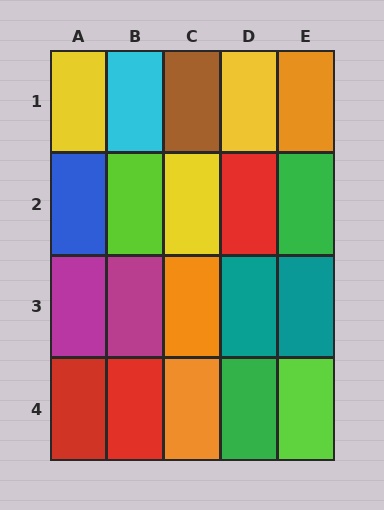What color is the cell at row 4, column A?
Red.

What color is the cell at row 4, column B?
Red.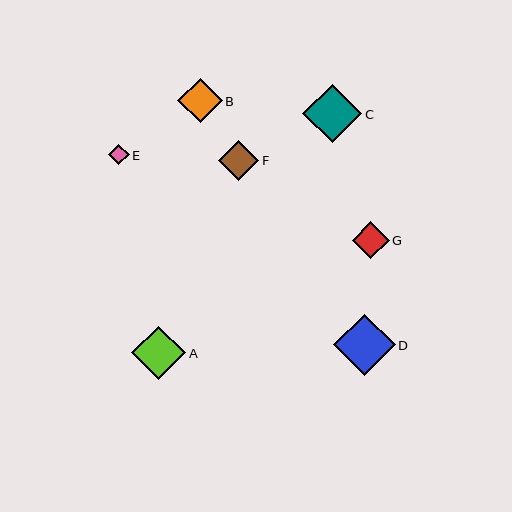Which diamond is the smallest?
Diamond E is the smallest with a size of approximately 20 pixels.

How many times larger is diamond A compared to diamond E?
Diamond A is approximately 2.7 times the size of diamond E.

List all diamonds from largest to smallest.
From largest to smallest: D, C, A, B, F, G, E.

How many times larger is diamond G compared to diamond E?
Diamond G is approximately 1.8 times the size of diamond E.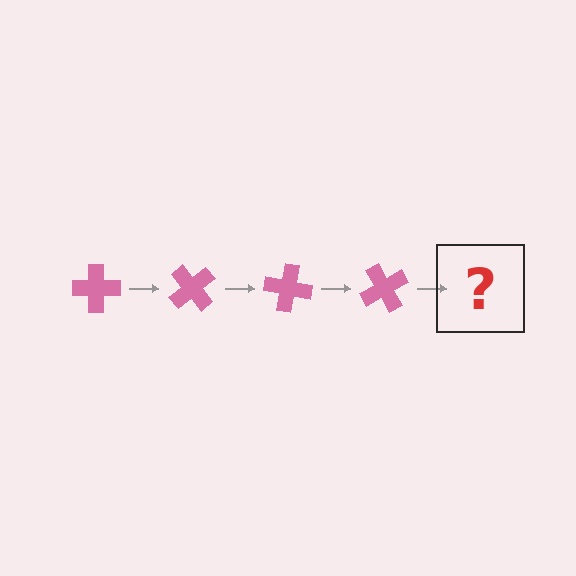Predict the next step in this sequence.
The next step is a pink cross rotated 200 degrees.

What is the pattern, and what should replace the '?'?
The pattern is that the cross rotates 50 degrees each step. The '?' should be a pink cross rotated 200 degrees.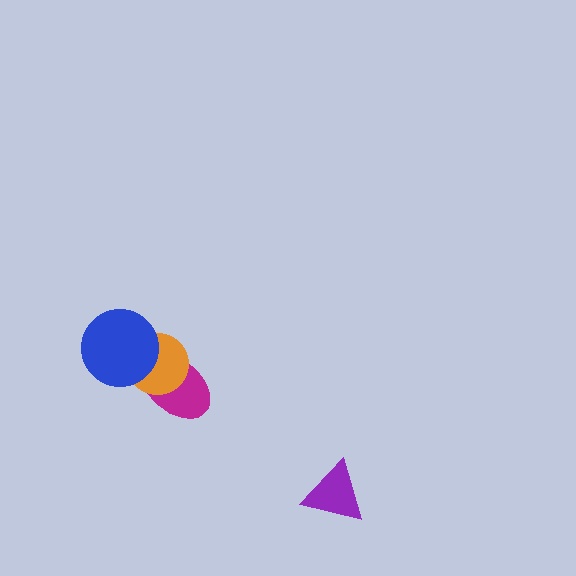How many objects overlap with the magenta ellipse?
2 objects overlap with the magenta ellipse.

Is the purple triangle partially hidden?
No, no other shape covers it.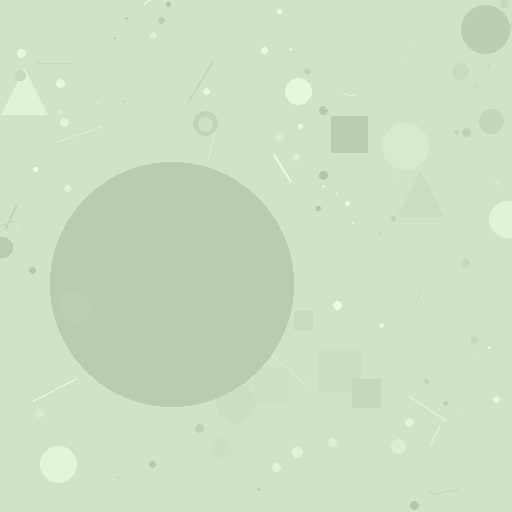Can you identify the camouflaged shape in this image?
The camouflaged shape is a circle.